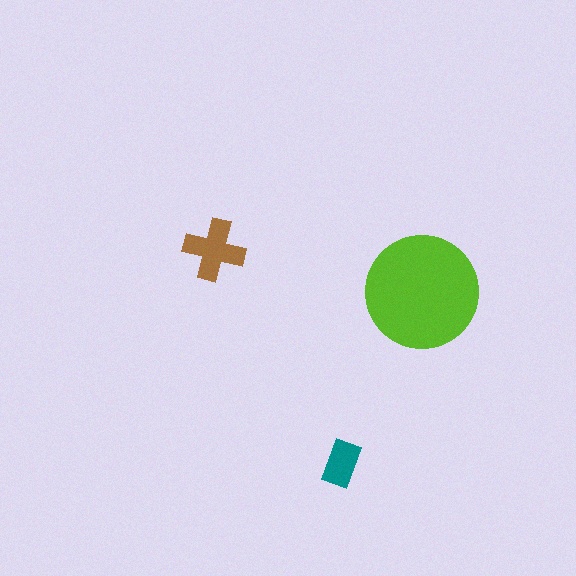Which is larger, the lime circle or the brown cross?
The lime circle.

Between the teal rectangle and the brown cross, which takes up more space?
The brown cross.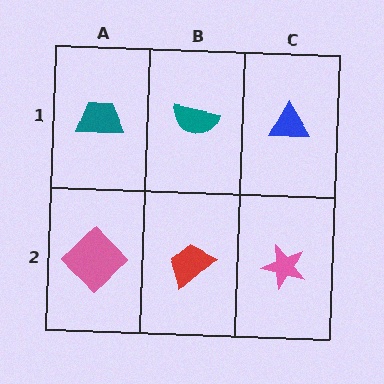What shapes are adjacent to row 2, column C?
A blue triangle (row 1, column C), a red trapezoid (row 2, column B).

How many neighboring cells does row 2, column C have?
2.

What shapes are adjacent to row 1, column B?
A red trapezoid (row 2, column B), a teal trapezoid (row 1, column A), a blue triangle (row 1, column C).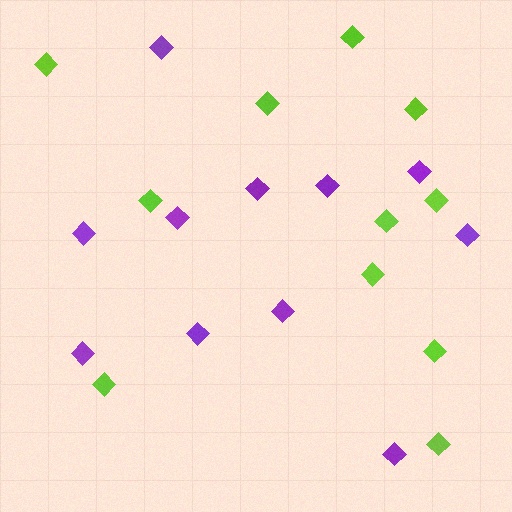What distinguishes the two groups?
There are 2 groups: one group of lime diamonds (11) and one group of purple diamonds (11).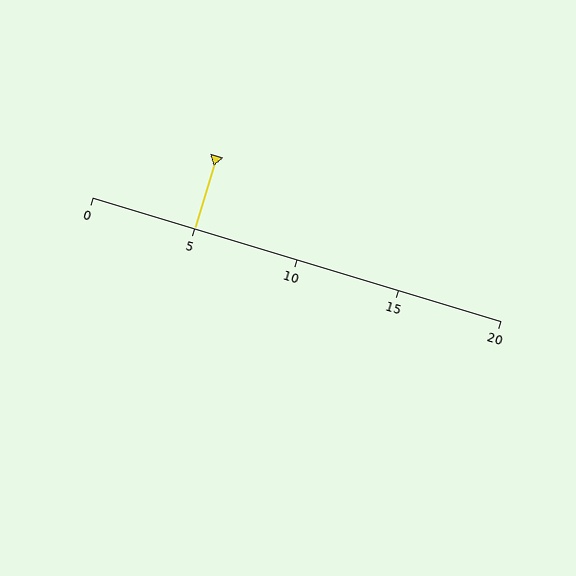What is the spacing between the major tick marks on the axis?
The major ticks are spaced 5 apart.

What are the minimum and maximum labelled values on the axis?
The axis runs from 0 to 20.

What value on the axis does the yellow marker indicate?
The marker indicates approximately 5.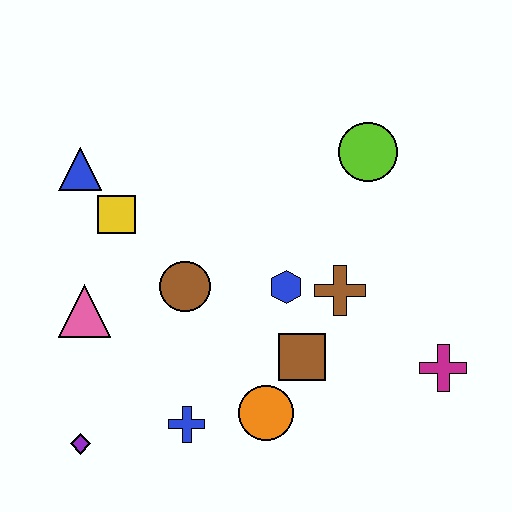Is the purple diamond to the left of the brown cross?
Yes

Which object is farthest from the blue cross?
The lime circle is farthest from the blue cross.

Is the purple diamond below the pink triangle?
Yes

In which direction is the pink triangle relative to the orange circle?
The pink triangle is to the left of the orange circle.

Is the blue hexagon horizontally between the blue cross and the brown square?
Yes